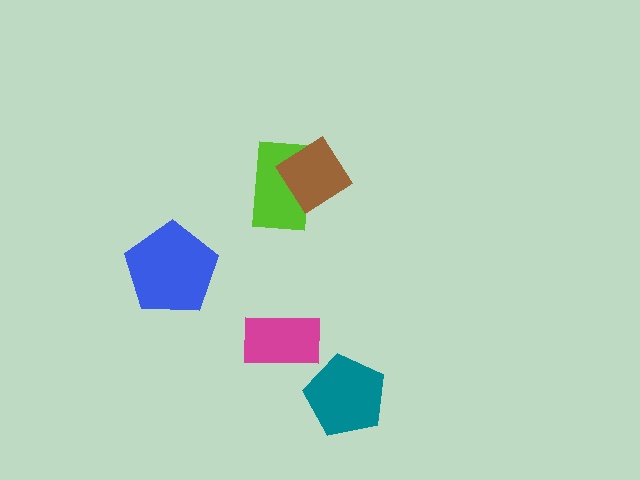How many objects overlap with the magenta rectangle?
0 objects overlap with the magenta rectangle.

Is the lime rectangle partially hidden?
Yes, it is partially covered by another shape.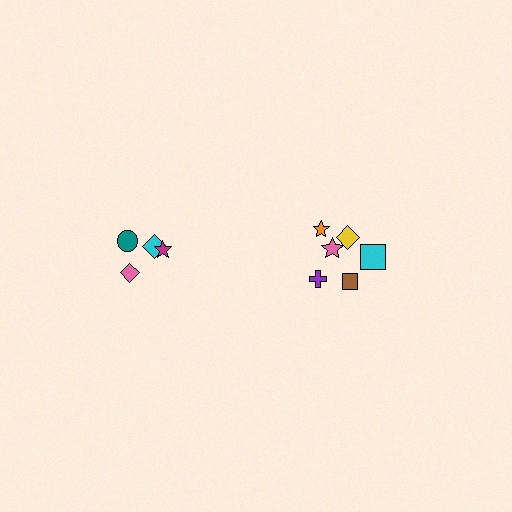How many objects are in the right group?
There are 6 objects.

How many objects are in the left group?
There are 4 objects.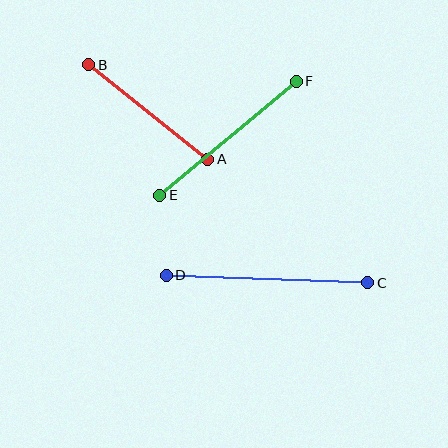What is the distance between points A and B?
The distance is approximately 152 pixels.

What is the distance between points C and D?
The distance is approximately 202 pixels.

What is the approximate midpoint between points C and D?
The midpoint is at approximately (267, 279) pixels.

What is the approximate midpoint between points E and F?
The midpoint is at approximately (228, 138) pixels.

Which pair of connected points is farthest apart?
Points C and D are farthest apart.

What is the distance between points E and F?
The distance is approximately 178 pixels.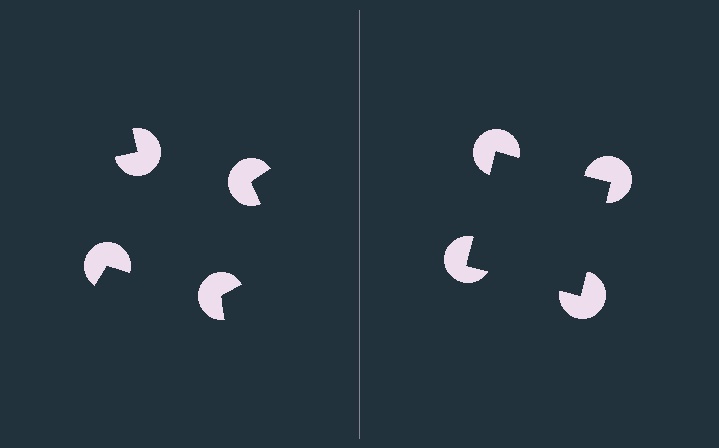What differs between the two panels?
The pac-man discs are positioned identically on both sides; only the wedge orientations differ. On the right they align to a square; on the left they are misaligned.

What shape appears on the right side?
An illusory square.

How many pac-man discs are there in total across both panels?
8 — 4 on each side.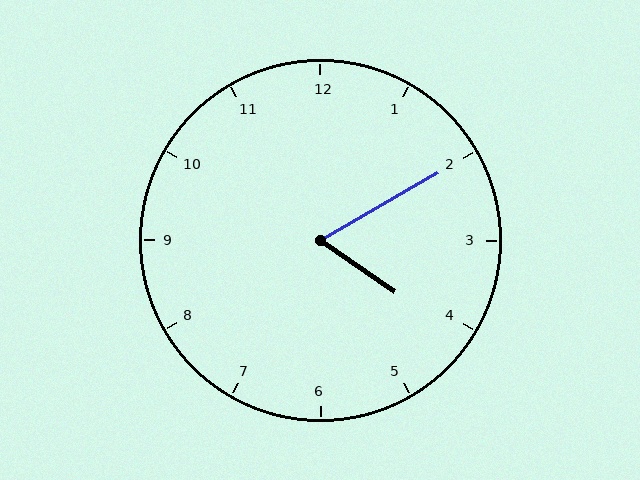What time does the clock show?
4:10.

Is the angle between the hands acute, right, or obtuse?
It is acute.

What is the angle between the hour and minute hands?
Approximately 65 degrees.